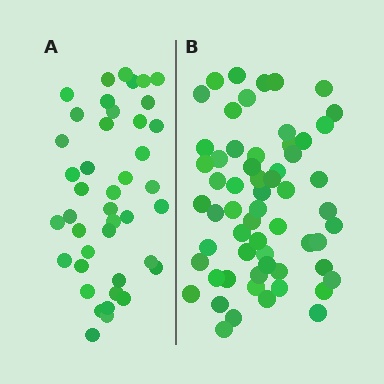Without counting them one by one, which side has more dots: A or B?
Region B (the right region) has more dots.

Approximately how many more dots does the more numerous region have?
Region B has approximately 20 more dots than region A.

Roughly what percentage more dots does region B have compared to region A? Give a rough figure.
About 45% more.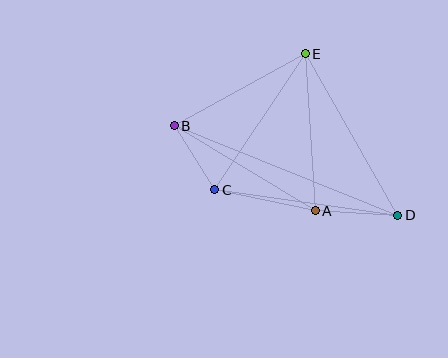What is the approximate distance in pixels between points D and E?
The distance between D and E is approximately 186 pixels.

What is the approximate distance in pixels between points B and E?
The distance between B and E is approximately 150 pixels.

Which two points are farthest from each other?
Points B and D are farthest from each other.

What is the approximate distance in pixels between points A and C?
The distance between A and C is approximately 102 pixels.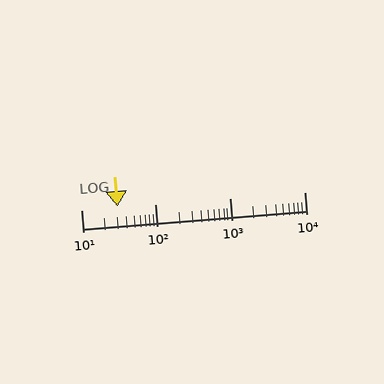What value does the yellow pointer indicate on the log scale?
The pointer indicates approximately 31.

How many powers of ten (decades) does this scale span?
The scale spans 3 decades, from 10 to 10000.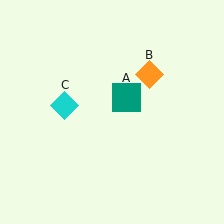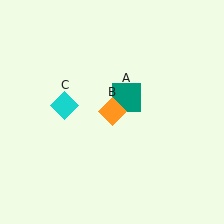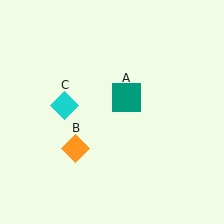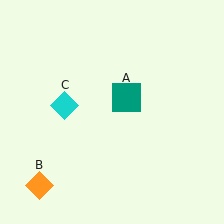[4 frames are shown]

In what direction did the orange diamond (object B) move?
The orange diamond (object B) moved down and to the left.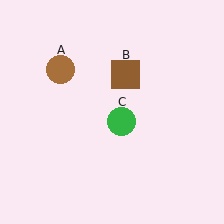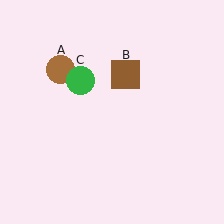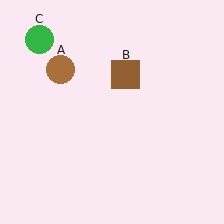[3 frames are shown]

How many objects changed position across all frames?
1 object changed position: green circle (object C).